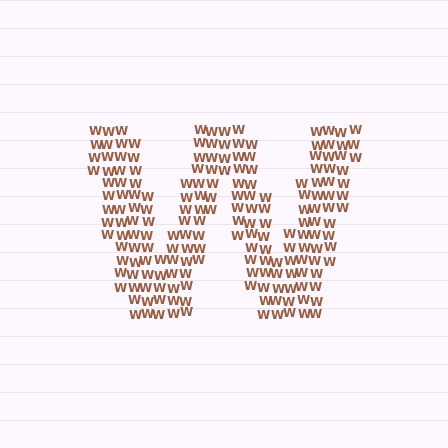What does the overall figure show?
The overall figure shows the letter W.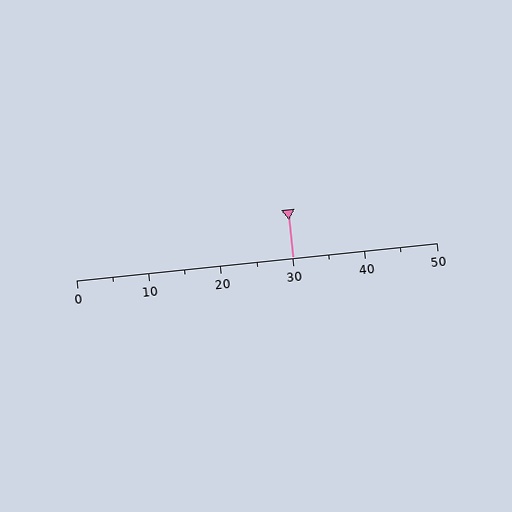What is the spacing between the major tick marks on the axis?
The major ticks are spaced 10 apart.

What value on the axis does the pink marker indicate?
The marker indicates approximately 30.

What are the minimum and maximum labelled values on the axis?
The axis runs from 0 to 50.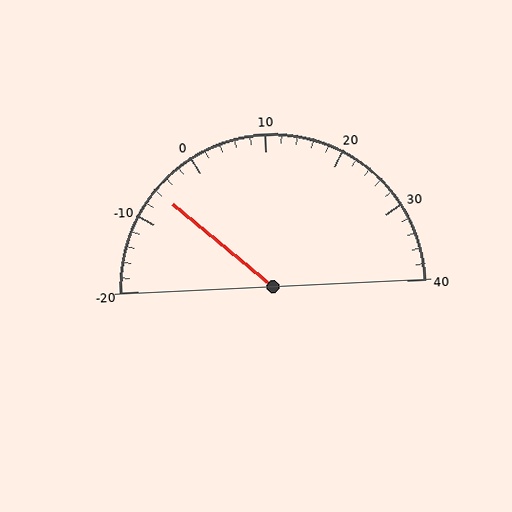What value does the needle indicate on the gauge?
The needle indicates approximately -6.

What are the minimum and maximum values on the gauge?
The gauge ranges from -20 to 40.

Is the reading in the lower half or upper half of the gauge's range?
The reading is in the lower half of the range (-20 to 40).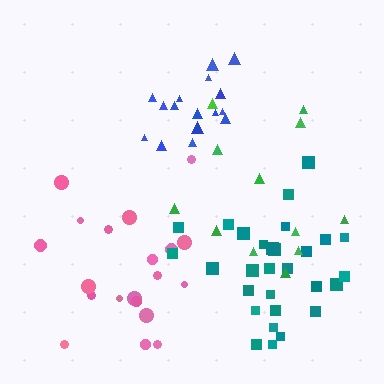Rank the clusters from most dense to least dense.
blue, teal, pink, green.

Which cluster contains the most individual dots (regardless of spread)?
Teal (30).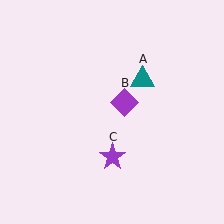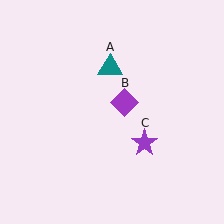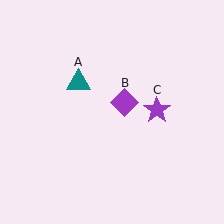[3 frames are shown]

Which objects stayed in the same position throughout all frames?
Purple diamond (object B) remained stationary.